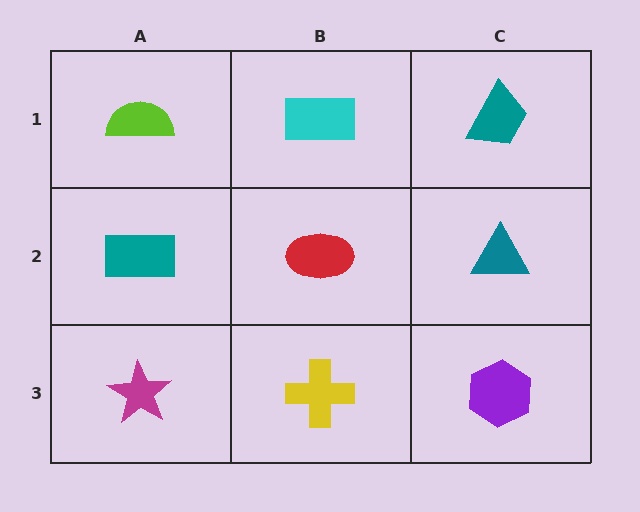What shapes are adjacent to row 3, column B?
A red ellipse (row 2, column B), a magenta star (row 3, column A), a purple hexagon (row 3, column C).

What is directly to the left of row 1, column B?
A lime semicircle.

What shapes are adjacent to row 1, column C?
A teal triangle (row 2, column C), a cyan rectangle (row 1, column B).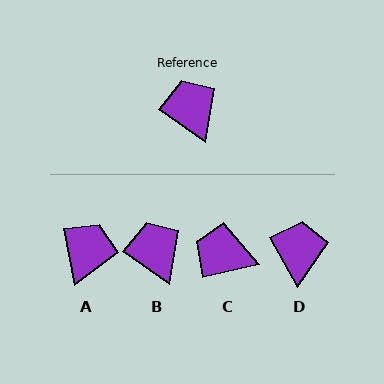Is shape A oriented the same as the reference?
No, it is off by about 44 degrees.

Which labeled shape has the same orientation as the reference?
B.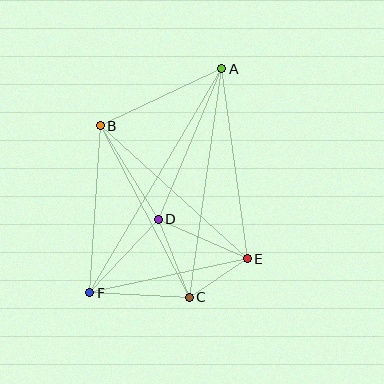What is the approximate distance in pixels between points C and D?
The distance between C and D is approximately 84 pixels.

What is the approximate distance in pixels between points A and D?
The distance between A and D is approximately 164 pixels.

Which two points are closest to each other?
Points C and E are closest to each other.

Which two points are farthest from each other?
Points A and F are farthest from each other.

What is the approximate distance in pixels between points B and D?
The distance between B and D is approximately 110 pixels.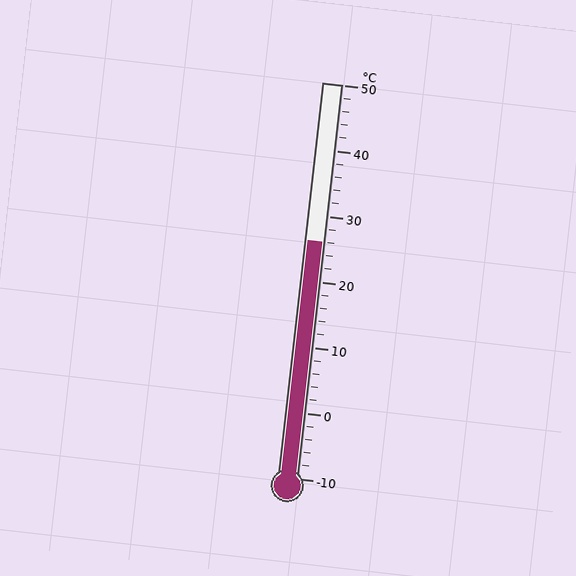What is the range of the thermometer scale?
The thermometer scale ranges from -10°C to 50°C.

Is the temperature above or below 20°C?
The temperature is above 20°C.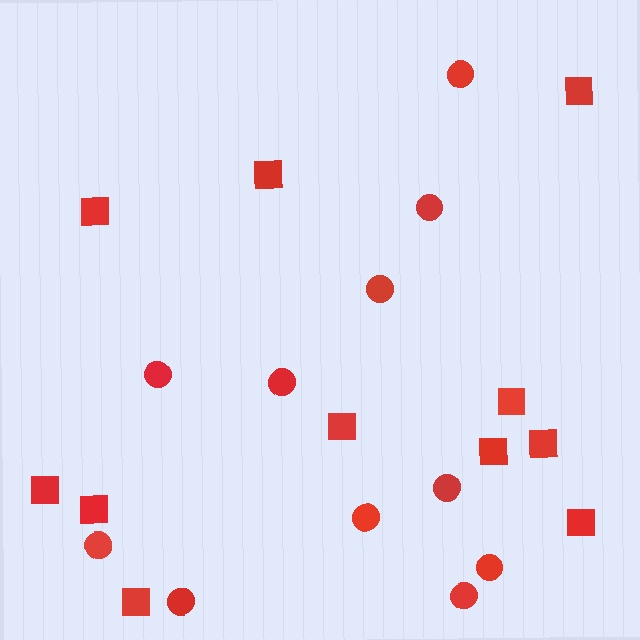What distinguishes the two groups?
There are 2 groups: one group of circles (11) and one group of squares (11).